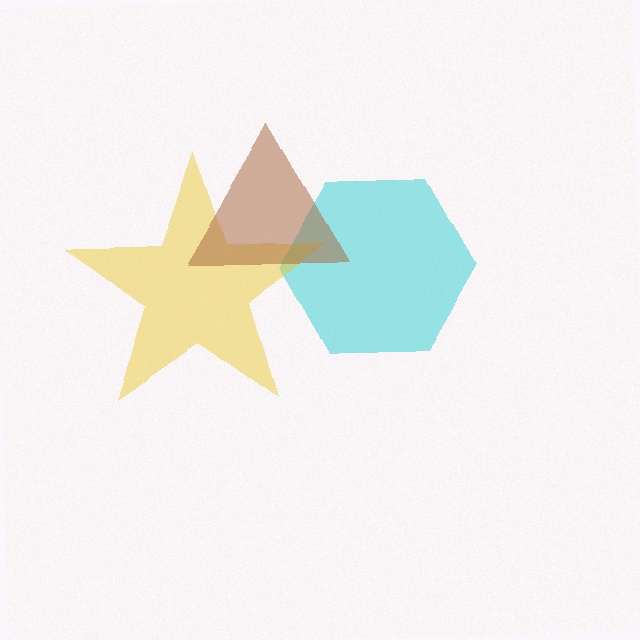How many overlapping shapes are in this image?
There are 3 overlapping shapes in the image.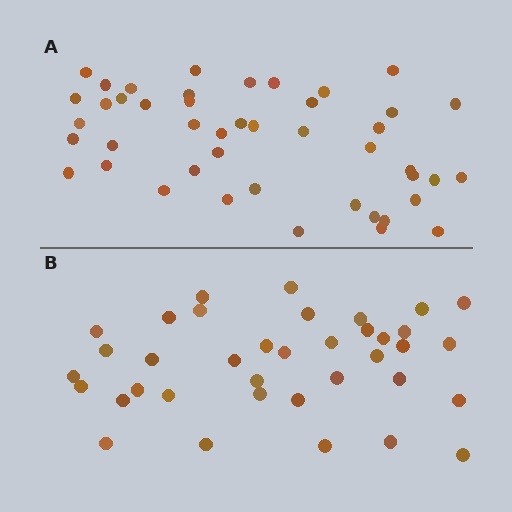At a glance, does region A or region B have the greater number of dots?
Region A (the top region) has more dots.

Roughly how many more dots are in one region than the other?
Region A has roughly 8 or so more dots than region B.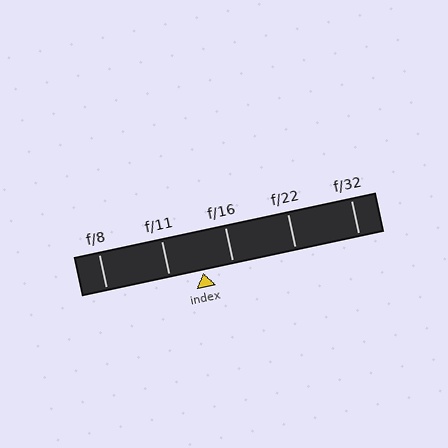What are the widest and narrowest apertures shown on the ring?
The widest aperture shown is f/8 and the narrowest is f/32.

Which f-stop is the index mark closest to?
The index mark is closest to f/16.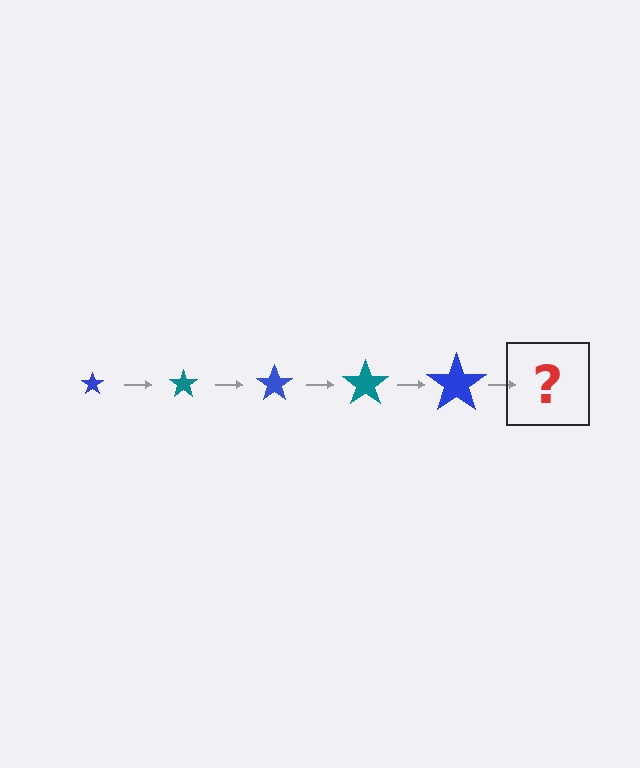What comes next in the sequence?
The next element should be a teal star, larger than the previous one.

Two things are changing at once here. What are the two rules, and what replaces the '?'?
The two rules are that the star grows larger each step and the color cycles through blue and teal. The '?' should be a teal star, larger than the previous one.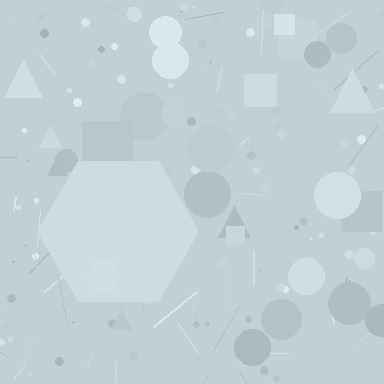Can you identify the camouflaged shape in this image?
The camouflaged shape is a hexagon.